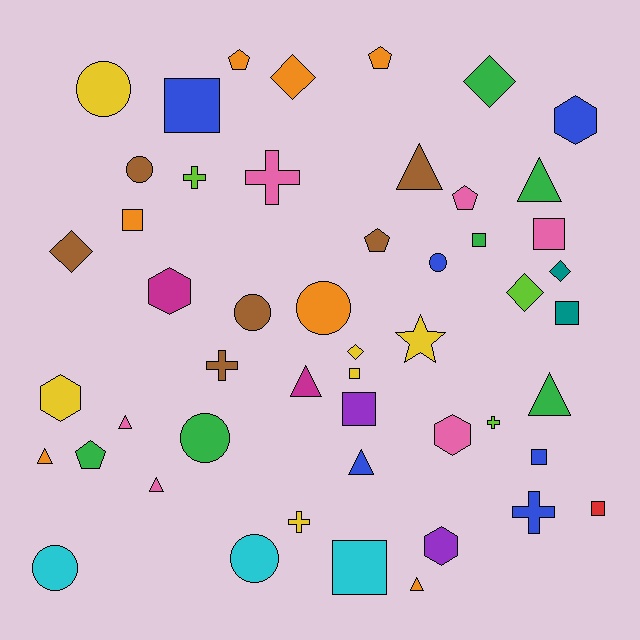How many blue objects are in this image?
There are 6 blue objects.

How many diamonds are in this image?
There are 6 diamonds.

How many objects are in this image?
There are 50 objects.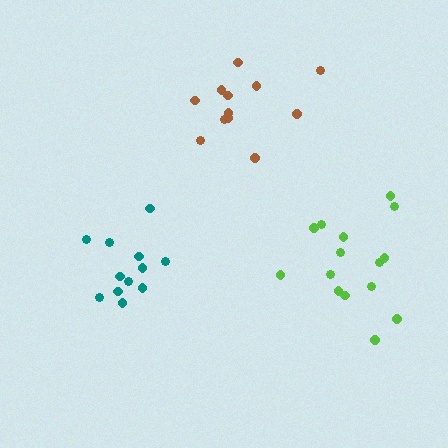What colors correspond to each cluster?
The clusters are colored: lime, brown, teal.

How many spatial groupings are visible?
There are 3 spatial groupings.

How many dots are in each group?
Group 1: 15 dots, Group 2: 12 dots, Group 3: 12 dots (39 total).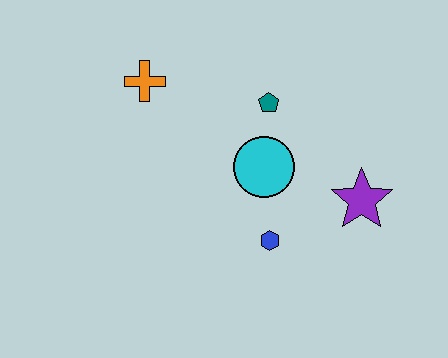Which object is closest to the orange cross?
The teal pentagon is closest to the orange cross.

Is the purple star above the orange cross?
No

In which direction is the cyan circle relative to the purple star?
The cyan circle is to the left of the purple star.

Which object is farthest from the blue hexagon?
The orange cross is farthest from the blue hexagon.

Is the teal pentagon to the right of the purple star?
No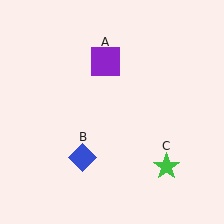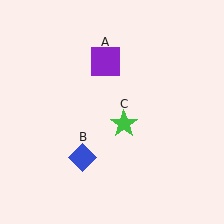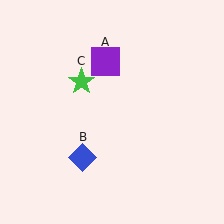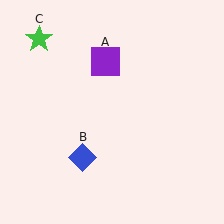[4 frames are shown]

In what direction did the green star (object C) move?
The green star (object C) moved up and to the left.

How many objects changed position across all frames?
1 object changed position: green star (object C).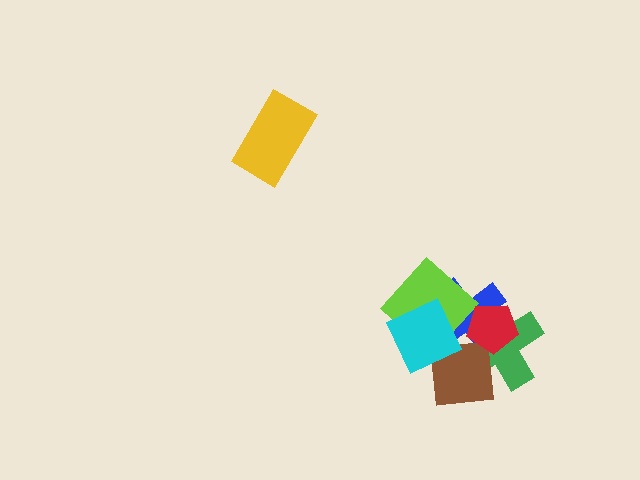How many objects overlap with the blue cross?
5 objects overlap with the blue cross.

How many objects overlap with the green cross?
3 objects overlap with the green cross.